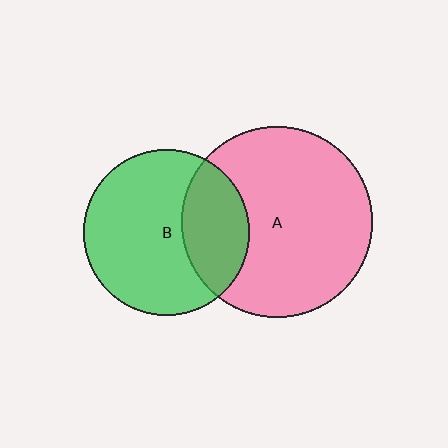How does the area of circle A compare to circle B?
Approximately 1.3 times.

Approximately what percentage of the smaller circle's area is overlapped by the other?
Approximately 30%.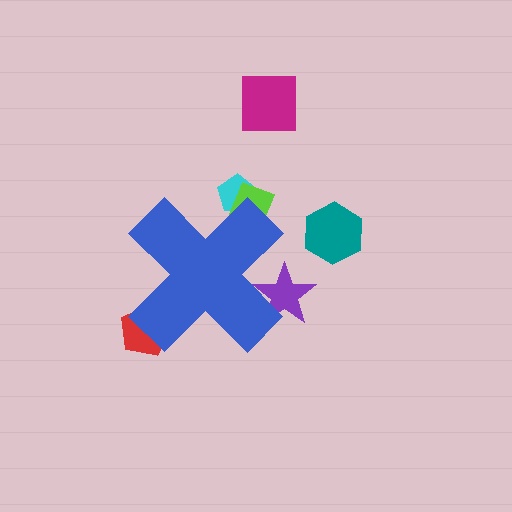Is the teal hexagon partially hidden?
No, the teal hexagon is fully visible.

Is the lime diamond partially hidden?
Yes, the lime diamond is partially hidden behind the blue cross.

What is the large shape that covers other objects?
A blue cross.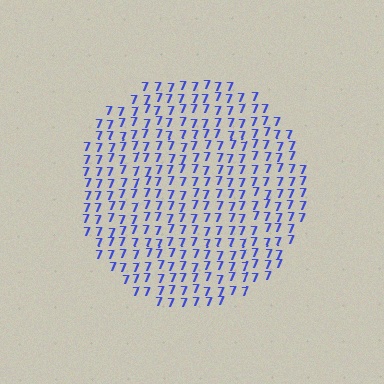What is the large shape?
The large shape is a circle.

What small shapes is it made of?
It is made of small digit 7's.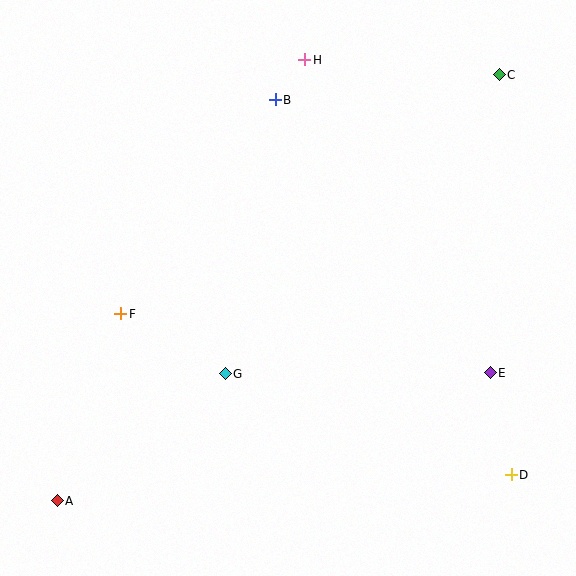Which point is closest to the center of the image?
Point G at (225, 374) is closest to the center.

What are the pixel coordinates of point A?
Point A is at (57, 501).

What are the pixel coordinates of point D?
Point D is at (511, 475).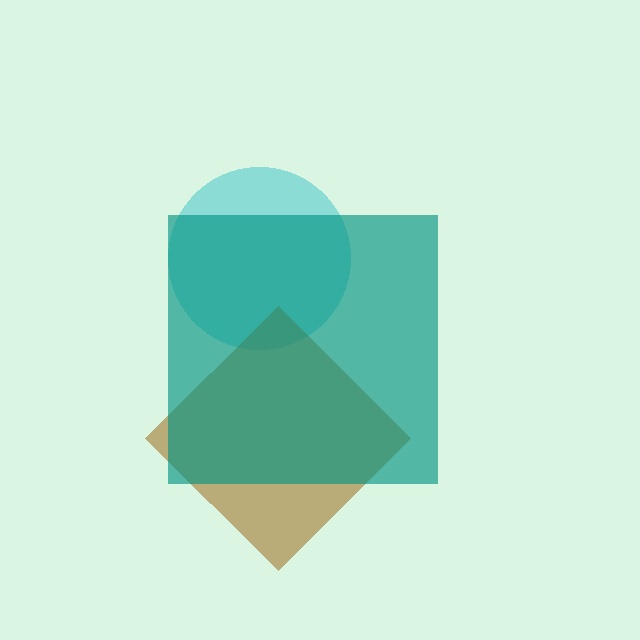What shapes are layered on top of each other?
The layered shapes are: a cyan circle, a brown diamond, a teal square.